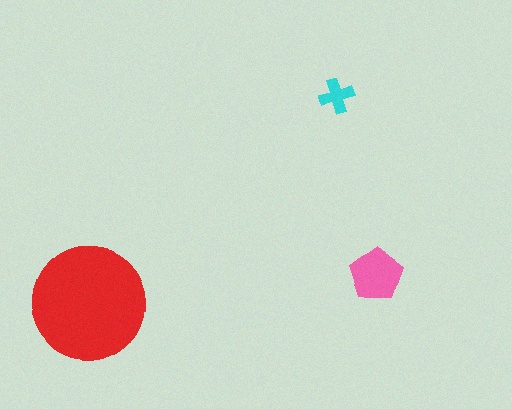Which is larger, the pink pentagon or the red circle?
The red circle.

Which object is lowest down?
The red circle is bottommost.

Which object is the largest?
The red circle.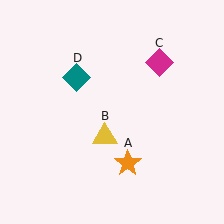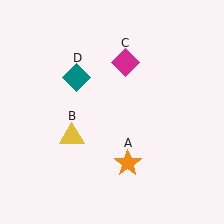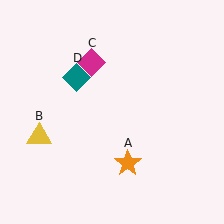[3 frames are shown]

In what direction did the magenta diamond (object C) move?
The magenta diamond (object C) moved left.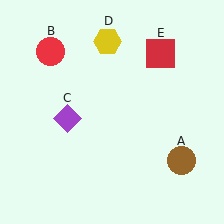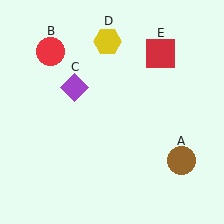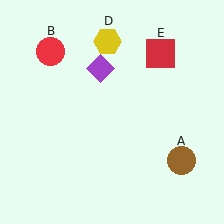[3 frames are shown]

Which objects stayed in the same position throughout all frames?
Brown circle (object A) and red circle (object B) and yellow hexagon (object D) and red square (object E) remained stationary.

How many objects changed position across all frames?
1 object changed position: purple diamond (object C).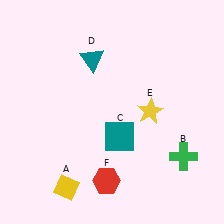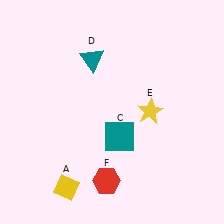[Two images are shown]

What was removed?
The green cross (B) was removed in Image 2.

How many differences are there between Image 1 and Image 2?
There is 1 difference between the two images.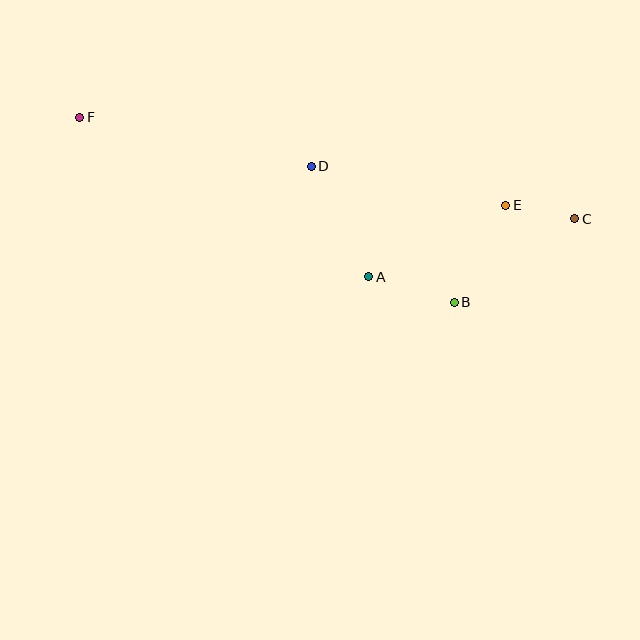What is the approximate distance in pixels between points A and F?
The distance between A and F is approximately 330 pixels.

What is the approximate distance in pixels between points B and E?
The distance between B and E is approximately 110 pixels.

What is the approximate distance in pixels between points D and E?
The distance between D and E is approximately 198 pixels.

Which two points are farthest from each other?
Points C and F are farthest from each other.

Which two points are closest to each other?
Points C and E are closest to each other.